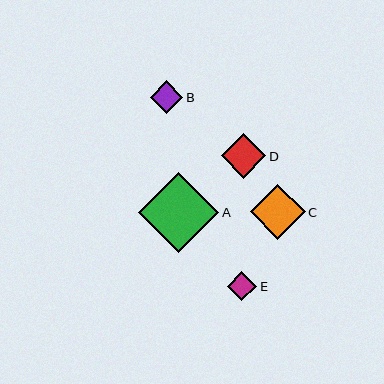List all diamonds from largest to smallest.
From largest to smallest: A, C, D, B, E.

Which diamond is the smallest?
Diamond E is the smallest with a size of approximately 29 pixels.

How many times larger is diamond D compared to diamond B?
Diamond D is approximately 1.3 times the size of diamond B.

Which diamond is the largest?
Diamond A is the largest with a size of approximately 81 pixels.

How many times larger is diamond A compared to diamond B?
Diamond A is approximately 2.4 times the size of diamond B.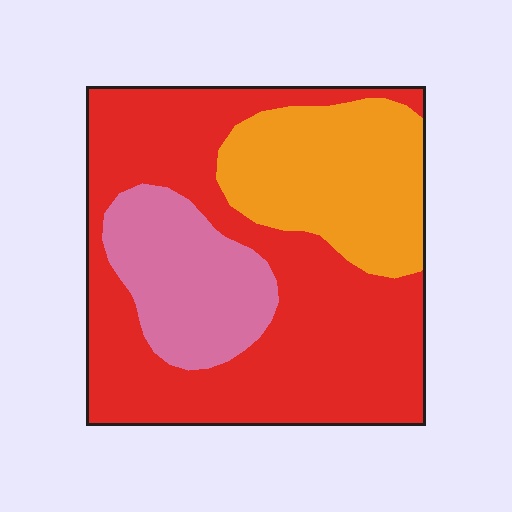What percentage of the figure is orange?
Orange covers roughly 25% of the figure.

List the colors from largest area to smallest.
From largest to smallest: red, orange, pink.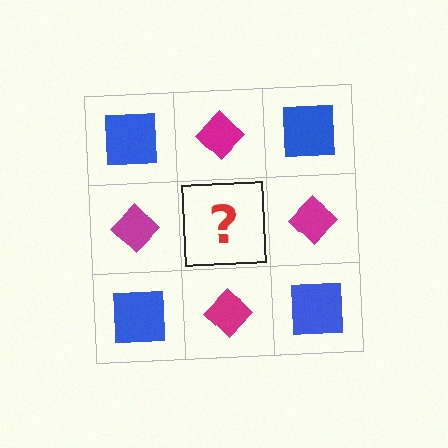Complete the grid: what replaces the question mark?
The question mark should be replaced with a blue square.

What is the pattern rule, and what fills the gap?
The rule is that it alternates blue square and magenta diamond in a checkerboard pattern. The gap should be filled with a blue square.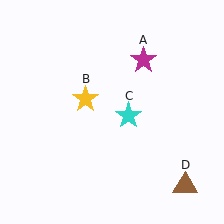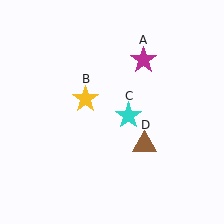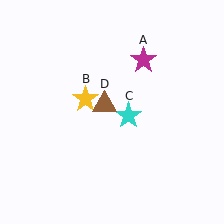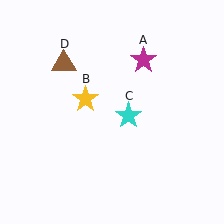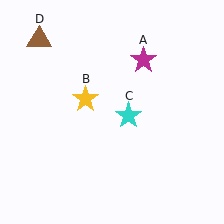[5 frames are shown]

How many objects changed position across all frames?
1 object changed position: brown triangle (object D).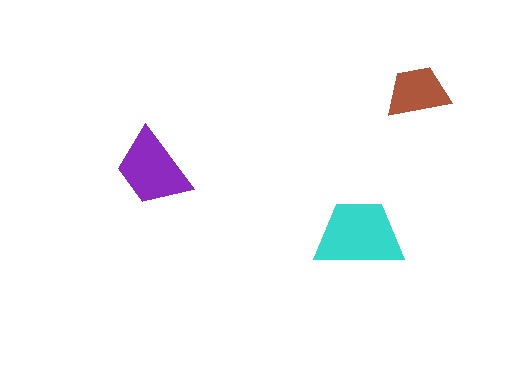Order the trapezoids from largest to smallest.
the cyan one, the purple one, the brown one.